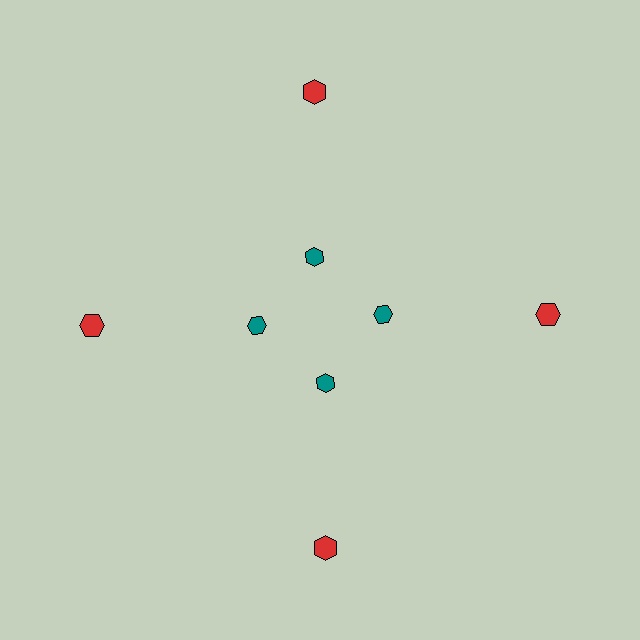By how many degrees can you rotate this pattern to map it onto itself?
The pattern maps onto itself every 90 degrees of rotation.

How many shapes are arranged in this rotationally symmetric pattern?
There are 8 shapes, arranged in 4 groups of 2.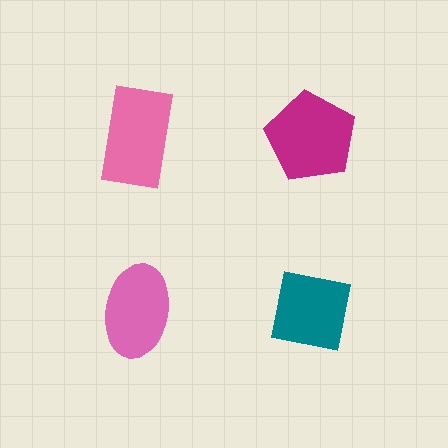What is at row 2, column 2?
A teal square.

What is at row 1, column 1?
A pink rectangle.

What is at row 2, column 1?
A pink ellipse.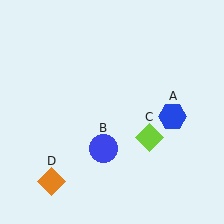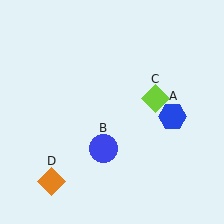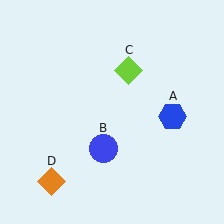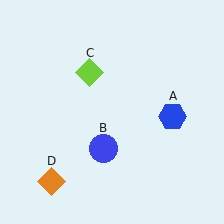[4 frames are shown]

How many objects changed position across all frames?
1 object changed position: lime diamond (object C).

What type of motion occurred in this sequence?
The lime diamond (object C) rotated counterclockwise around the center of the scene.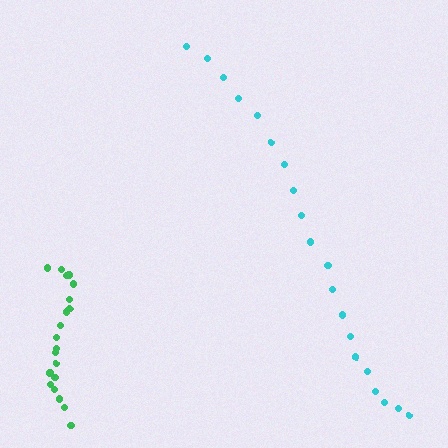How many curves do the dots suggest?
There are 2 distinct paths.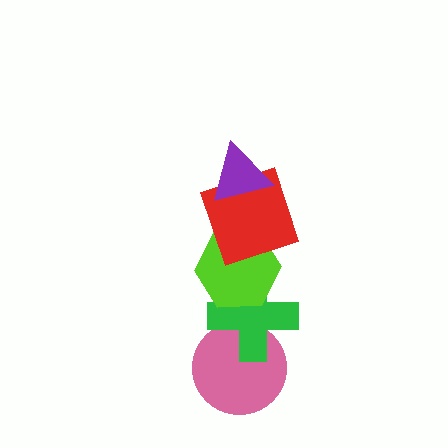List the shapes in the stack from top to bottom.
From top to bottom: the purple triangle, the red square, the lime hexagon, the green cross, the pink circle.